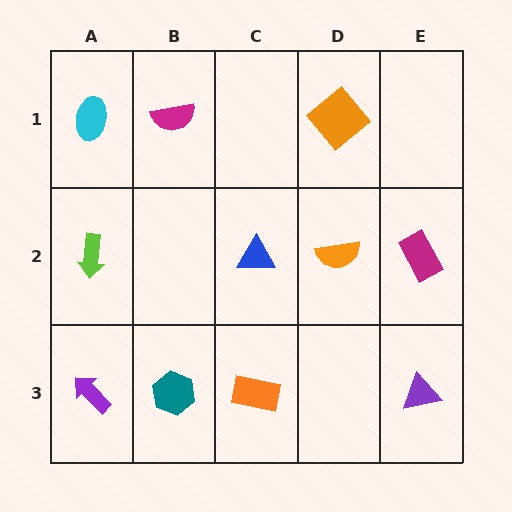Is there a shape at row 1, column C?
No, that cell is empty.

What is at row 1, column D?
An orange diamond.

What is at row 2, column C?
A blue triangle.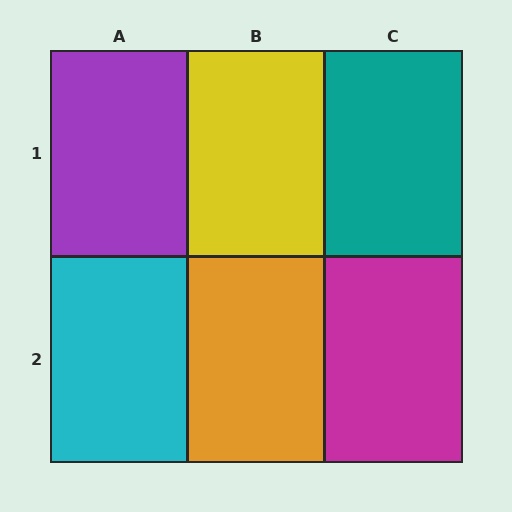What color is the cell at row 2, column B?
Orange.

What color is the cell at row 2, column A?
Cyan.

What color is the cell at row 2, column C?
Magenta.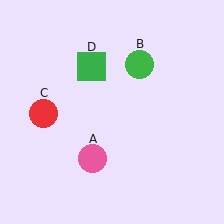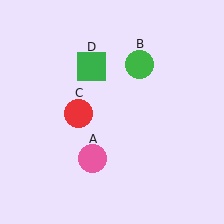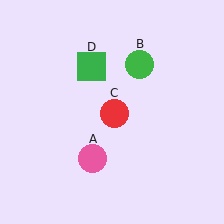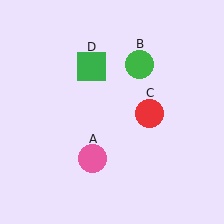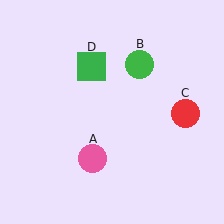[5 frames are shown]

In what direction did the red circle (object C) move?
The red circle (object C) moved right.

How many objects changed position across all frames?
1 object changed position: red circle (object C).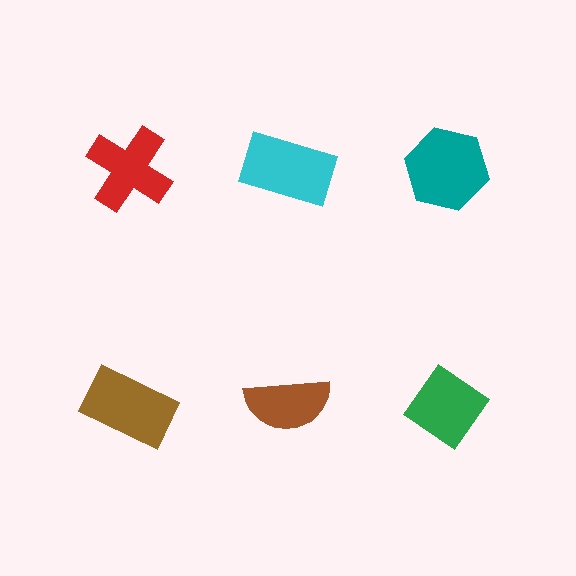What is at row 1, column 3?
A teal hexagon.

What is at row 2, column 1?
A brown rectangle.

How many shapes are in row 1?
3 shapes.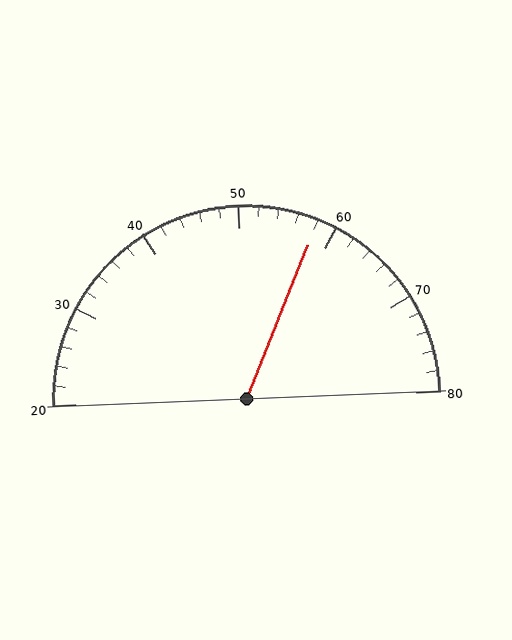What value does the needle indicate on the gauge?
The needle indicates approximately 58.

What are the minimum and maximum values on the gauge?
The gauge ranges from 20 to 80.